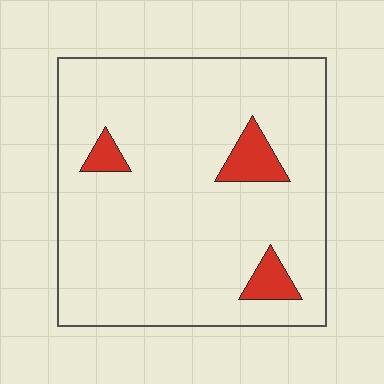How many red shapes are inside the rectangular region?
3.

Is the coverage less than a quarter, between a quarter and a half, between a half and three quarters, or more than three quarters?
Less than a quarter.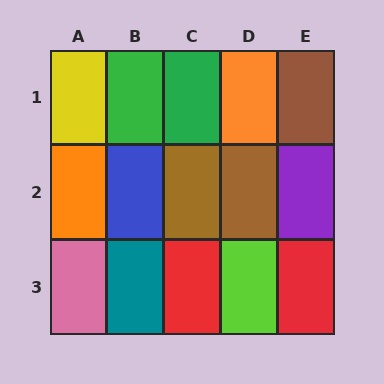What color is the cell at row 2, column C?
Brown.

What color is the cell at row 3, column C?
Red.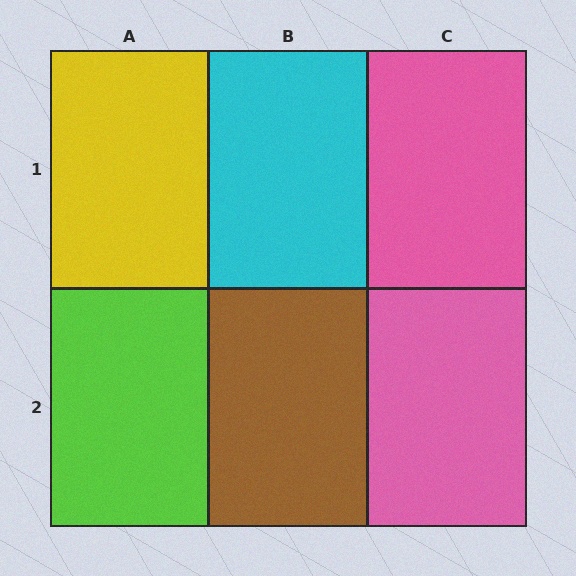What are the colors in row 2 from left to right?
Lime, brown, pink.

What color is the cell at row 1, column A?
Yellow.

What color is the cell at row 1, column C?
Pink.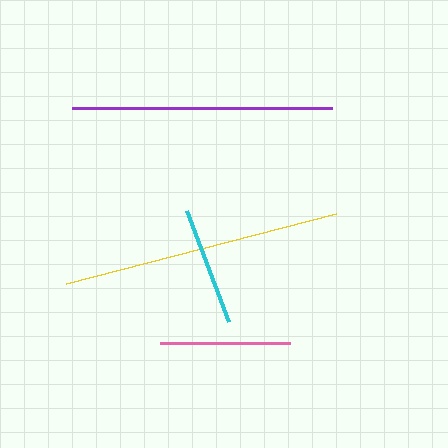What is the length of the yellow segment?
The yellow segment is approximately 279 pixels long.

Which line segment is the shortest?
The cyan line is the shortest at approximately 119 pixels.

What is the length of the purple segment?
The purple segment is approximately 260 pixels long.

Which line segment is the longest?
The yellow line is the longest at approximately 279 pixels.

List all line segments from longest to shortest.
From longest to shortest: yellow, purple, pink, cyan.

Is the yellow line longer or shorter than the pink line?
The yellow line is longer than the pink line.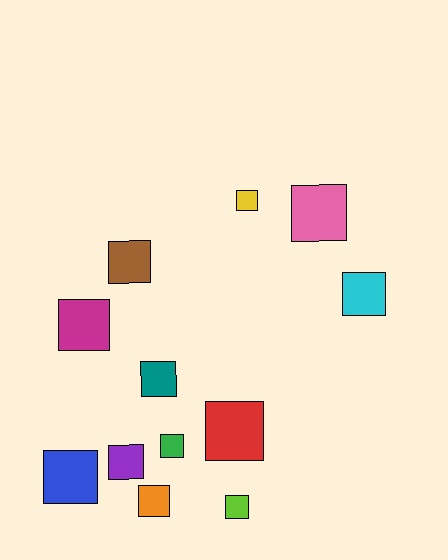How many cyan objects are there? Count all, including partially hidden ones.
There is 1 cyan object.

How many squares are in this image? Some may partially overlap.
There are 12 squares.